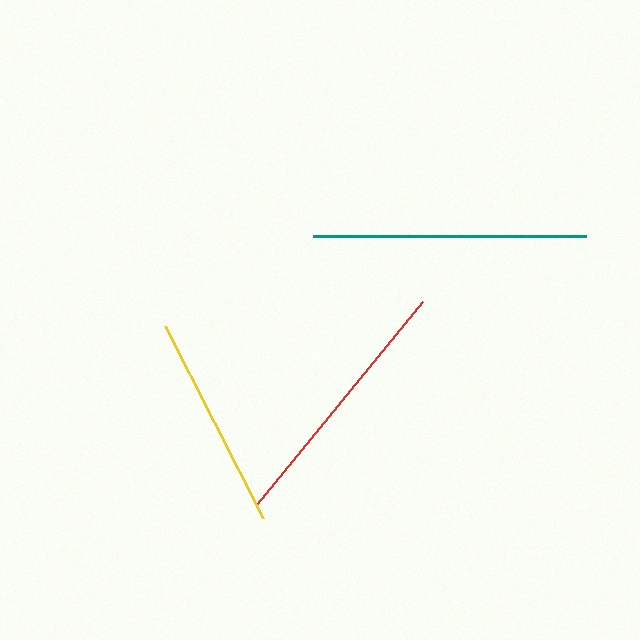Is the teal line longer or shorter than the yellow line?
The teal line is longer than the yellow line.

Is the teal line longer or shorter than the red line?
The teal line is longer than the red line.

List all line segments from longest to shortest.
From longest to shortest: teal, red, yellow.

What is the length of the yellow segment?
The yellow segment is approximately 215 pixels long.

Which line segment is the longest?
The teal line is the longest at approximately 273 pixels.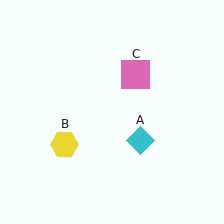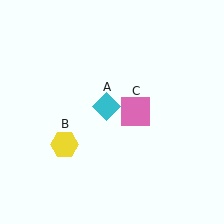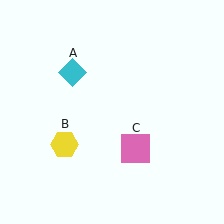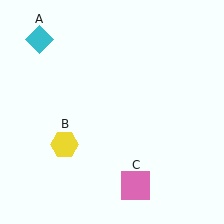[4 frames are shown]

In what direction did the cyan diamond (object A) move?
The cyan diamond (object A) moved up and to the left.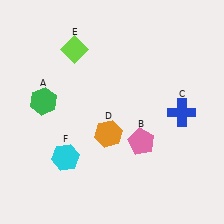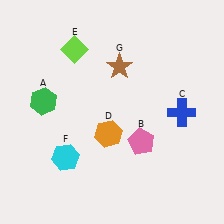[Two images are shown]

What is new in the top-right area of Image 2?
A brown star (G) was added in the top-right area of Image 2.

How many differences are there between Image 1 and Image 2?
There is 1 difference between the two images.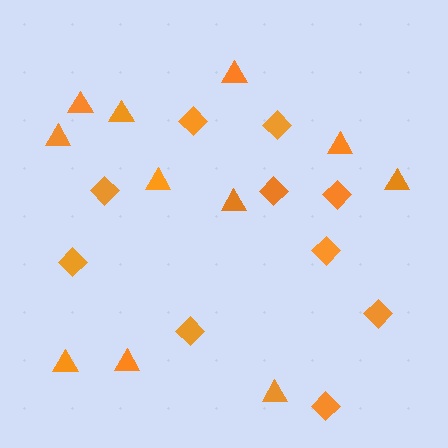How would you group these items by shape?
There are 2 groups: one group of diamonds (10) and one group of triangles (11).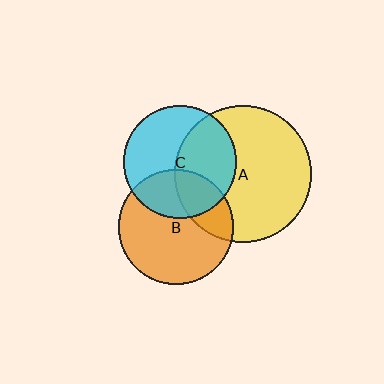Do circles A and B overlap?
Yes.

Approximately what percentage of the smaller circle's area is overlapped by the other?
Approximately 25%.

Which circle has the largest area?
Circle A (yellow).